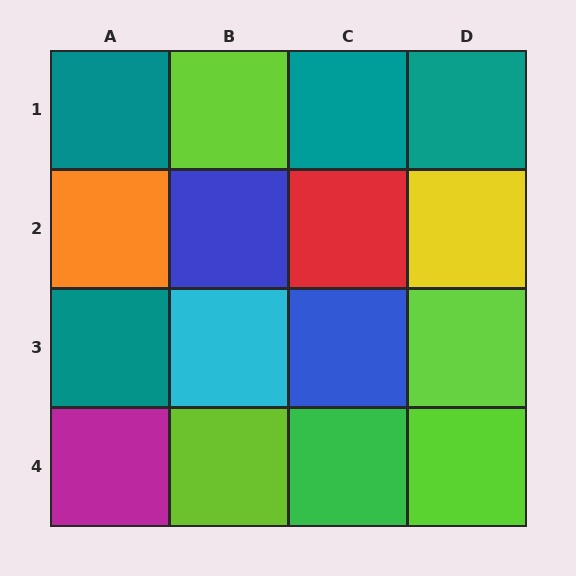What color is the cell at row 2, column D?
Yellow.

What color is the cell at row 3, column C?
Blue.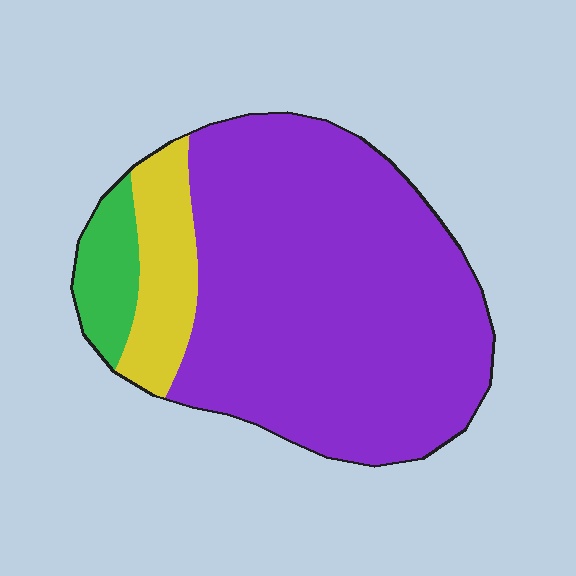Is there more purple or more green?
Purple.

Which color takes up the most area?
Purple, at roughly 80%.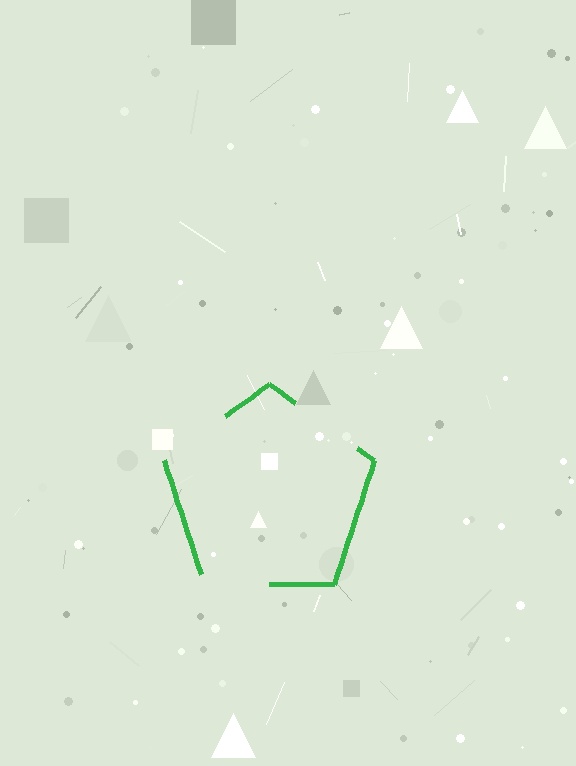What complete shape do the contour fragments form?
The contour fragments form a pentagon.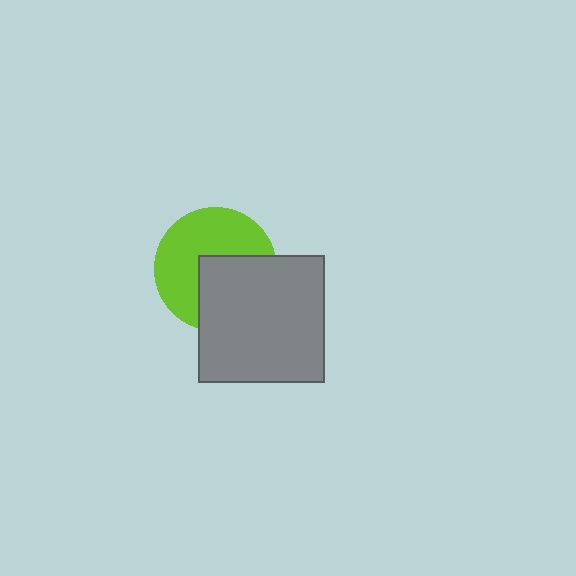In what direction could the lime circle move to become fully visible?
The lime circle could move toward the upper-left. That would shift it out from behind the gray square entirely.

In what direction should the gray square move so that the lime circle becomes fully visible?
The gray square should move toward the lower-right. That is the shortest direction to clear the overlap and leave the lime circle fully visible.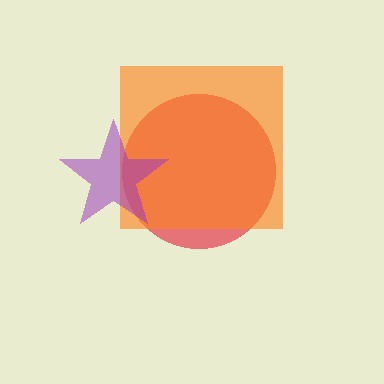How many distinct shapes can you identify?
There are 3 distinct shapes: a red circle, an orange square, a purple star.